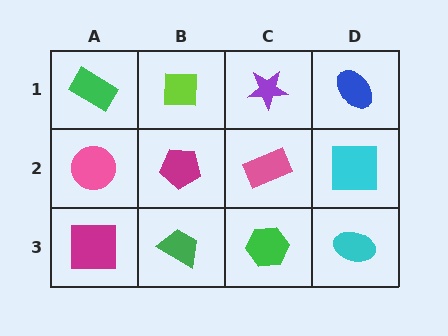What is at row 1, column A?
A green rectangle.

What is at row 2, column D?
A cyan square.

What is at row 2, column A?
A pink circle.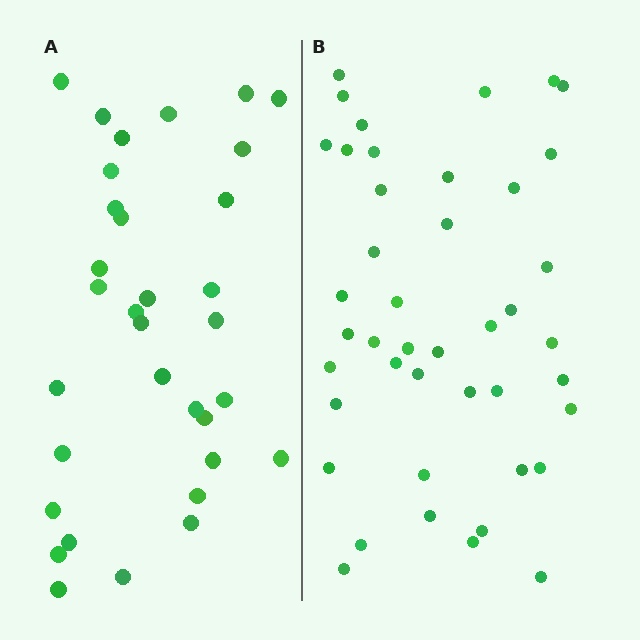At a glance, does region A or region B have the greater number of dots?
Region B (the right region) has more dots.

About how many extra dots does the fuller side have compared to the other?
Region B has roughly 10 or so more dots than region A.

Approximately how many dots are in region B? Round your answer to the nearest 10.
About 40 dots. (The exact count is 43, which rounds to 40.)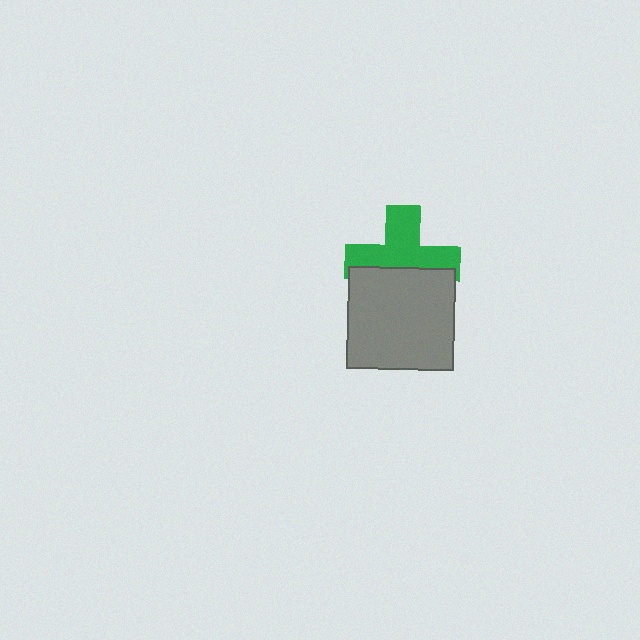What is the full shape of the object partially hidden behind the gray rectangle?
The partially hidden object is a green cross.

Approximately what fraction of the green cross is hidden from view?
Roughly 40% of the green cross is hidden behind the gray rectangle.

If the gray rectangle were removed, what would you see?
You would see the complete green cross.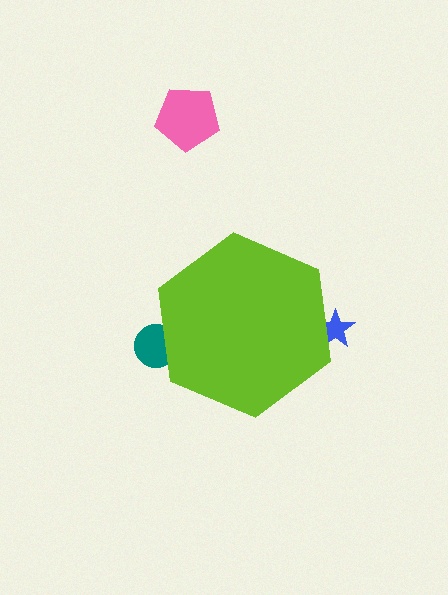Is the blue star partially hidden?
Yes, the blue star is partially hidden behind the lime hexagon.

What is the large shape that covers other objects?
A lime hexagon.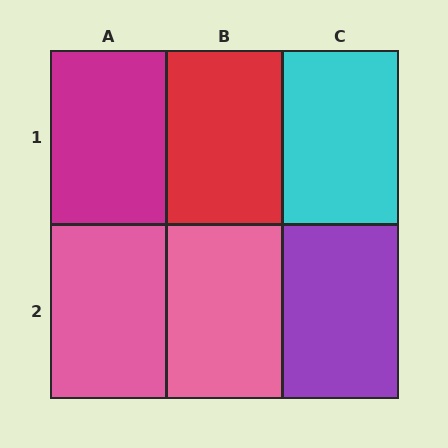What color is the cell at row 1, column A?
Magenta.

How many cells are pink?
2 cells are pink.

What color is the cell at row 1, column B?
Red.